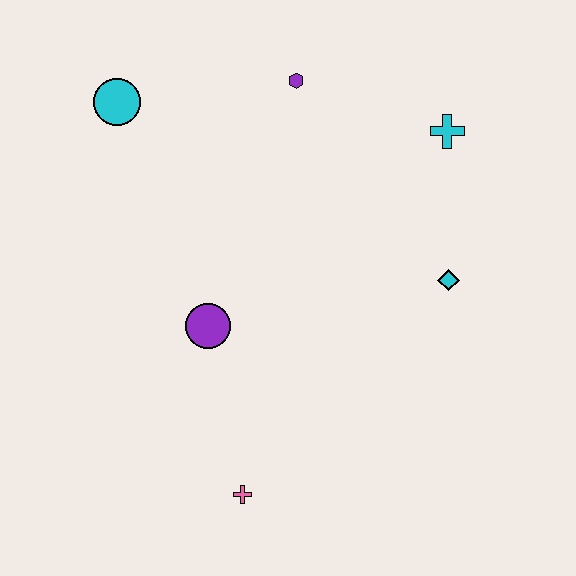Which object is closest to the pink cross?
The purple circle is closest to the pink cross.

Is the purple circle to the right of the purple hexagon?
No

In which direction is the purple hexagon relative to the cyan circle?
The purple hexagon is to the right of the cyan circle.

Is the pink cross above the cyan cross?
No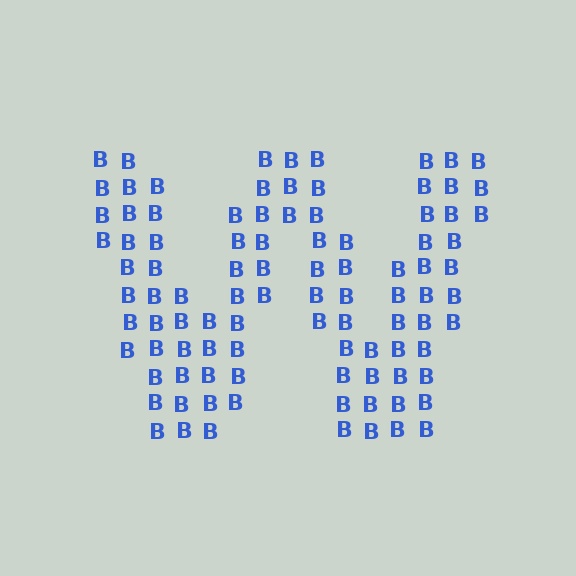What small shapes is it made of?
It is made of small letter B's.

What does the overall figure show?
The overall figure shows the letter W.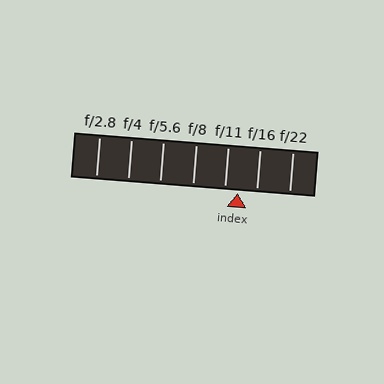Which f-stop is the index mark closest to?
The index mark is closest to f/11.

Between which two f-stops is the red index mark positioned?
The index mark is between f/11 and f/16.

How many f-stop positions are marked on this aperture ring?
There are 7 f-stop positions marked.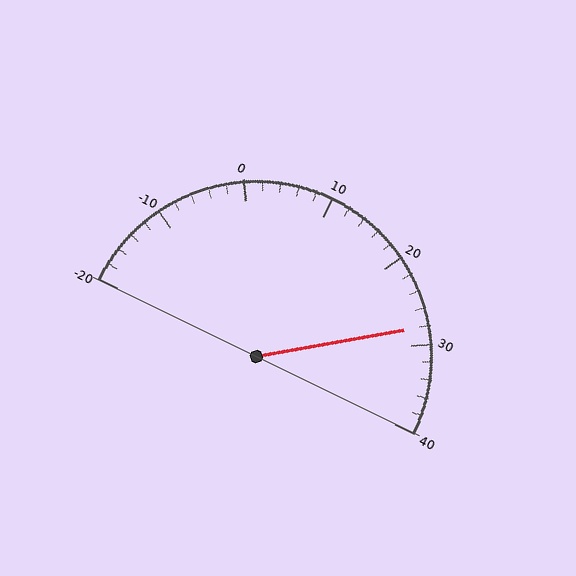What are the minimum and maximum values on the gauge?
The gauge ranges from -20 to 40.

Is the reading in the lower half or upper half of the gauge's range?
The reading is in the upper half of the range (-20 to 40).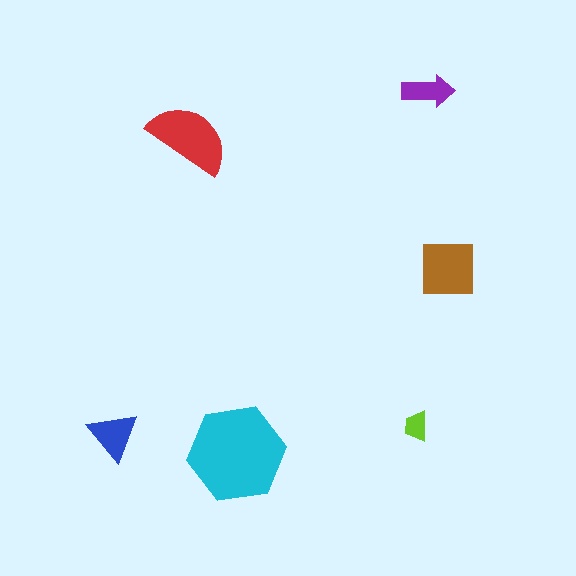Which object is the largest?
The cyan hexagon.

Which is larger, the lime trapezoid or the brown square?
The brown square.